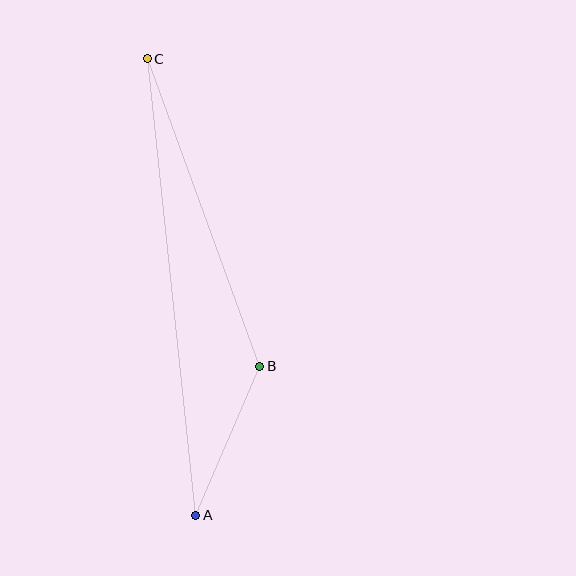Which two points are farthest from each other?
Points A and C are farthest from each other.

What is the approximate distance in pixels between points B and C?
The distance between B and C is approximately 327 pixels.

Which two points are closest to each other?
Points A and B are closest to each other.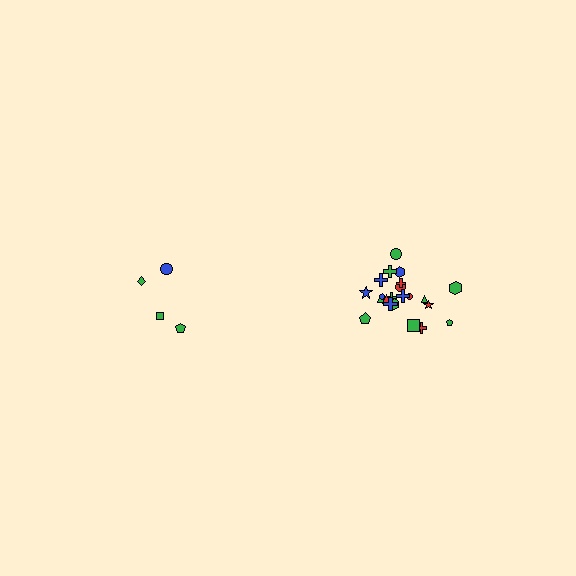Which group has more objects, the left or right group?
The right group.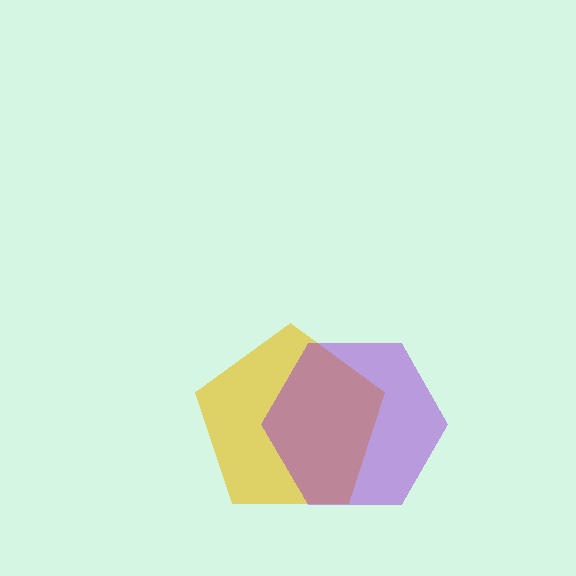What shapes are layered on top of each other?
The layered shapes are: a yellow pentagon, a purple hexagon.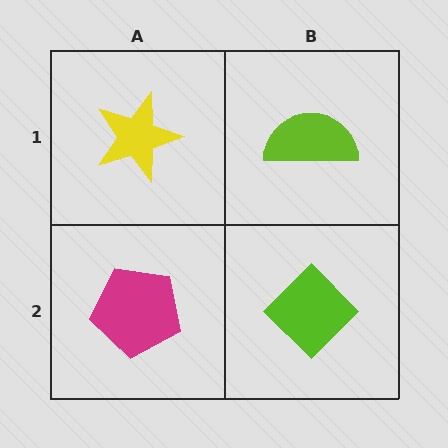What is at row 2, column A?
A magenta pentagon.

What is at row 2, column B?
A lime diamond.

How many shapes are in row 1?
2 shapes.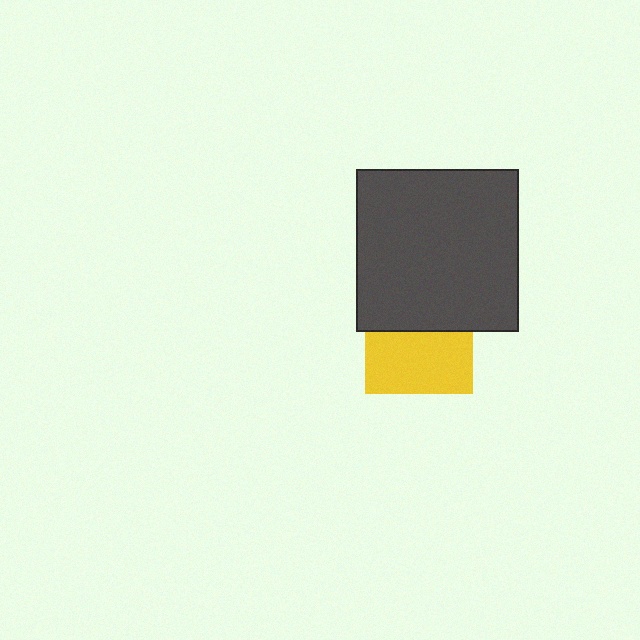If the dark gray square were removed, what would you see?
You would see the complete yellow square.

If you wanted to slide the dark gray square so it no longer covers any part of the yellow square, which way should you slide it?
Slide it up — that is the most direct way to separate the two shapes.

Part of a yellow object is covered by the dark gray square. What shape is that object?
It is a square.